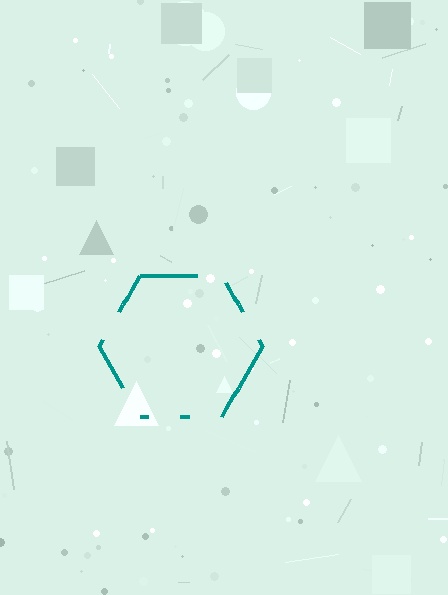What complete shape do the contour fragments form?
The contour fragments form a hexagon.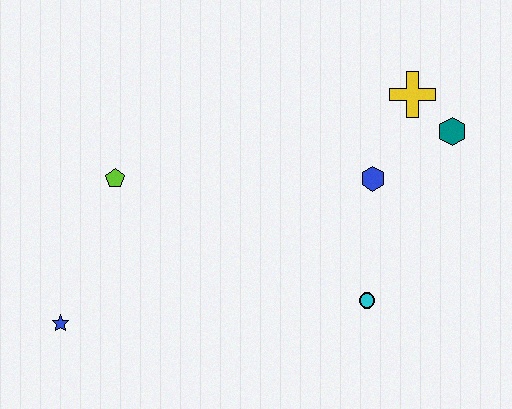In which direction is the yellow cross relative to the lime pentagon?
The yellow cross is to the right of the lime pentagon.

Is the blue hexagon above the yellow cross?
No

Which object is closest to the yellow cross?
The teal hexagon is closest to the yellow cross.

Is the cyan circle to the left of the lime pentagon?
No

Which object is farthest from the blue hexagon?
The blue star is farthest from the blue hexagon.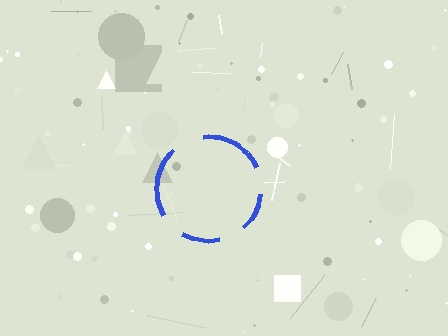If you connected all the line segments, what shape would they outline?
They would outline a circle.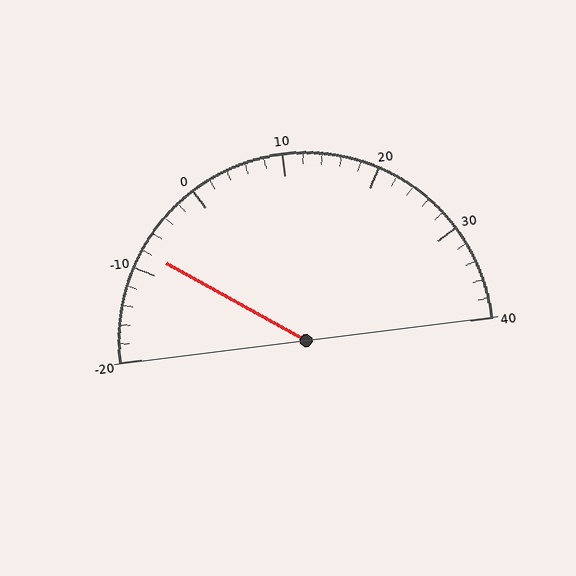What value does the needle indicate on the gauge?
The needle indicates approximately -8.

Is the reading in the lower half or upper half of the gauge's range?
The reading is in the lower half of the range (-20 to 40).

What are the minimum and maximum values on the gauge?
The gauge ranges from -20 to 40.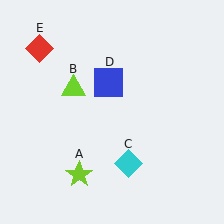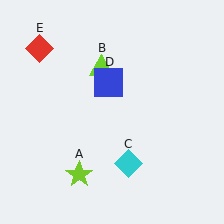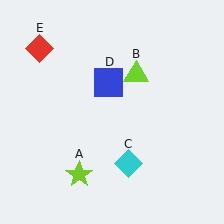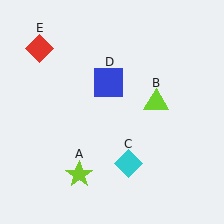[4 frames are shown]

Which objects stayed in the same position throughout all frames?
Lime star (object A) and cyan diamond (object C) and blue square (object D) and red diamond (object E) remained stationary.